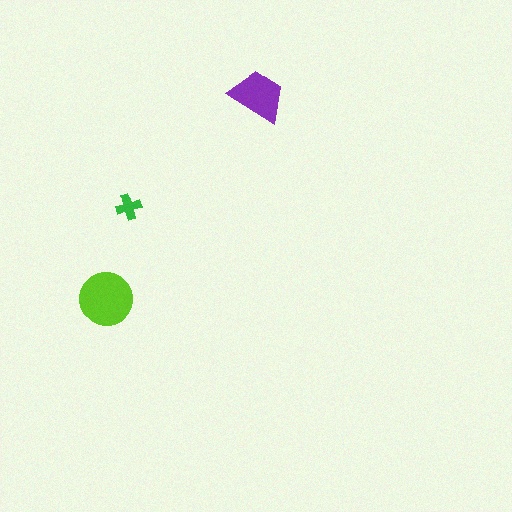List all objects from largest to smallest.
The lime circle, the purple trapezoid, the green cross.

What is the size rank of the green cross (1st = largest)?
3rd.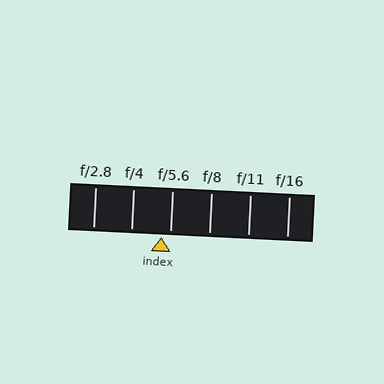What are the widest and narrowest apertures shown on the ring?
The widest aperture shown is f/2.8 and the narrowest is f/16.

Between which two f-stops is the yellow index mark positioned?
The index mark is between f/4 and f/5.6.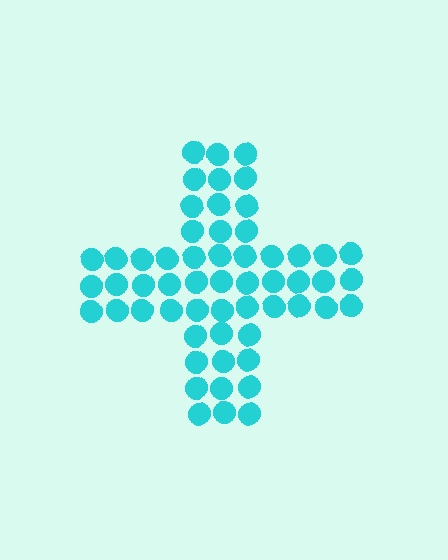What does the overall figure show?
The overall figure shows a cross.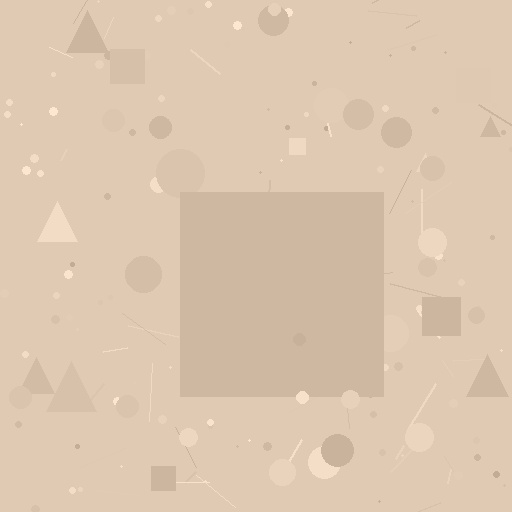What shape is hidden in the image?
A square is hidden in the image.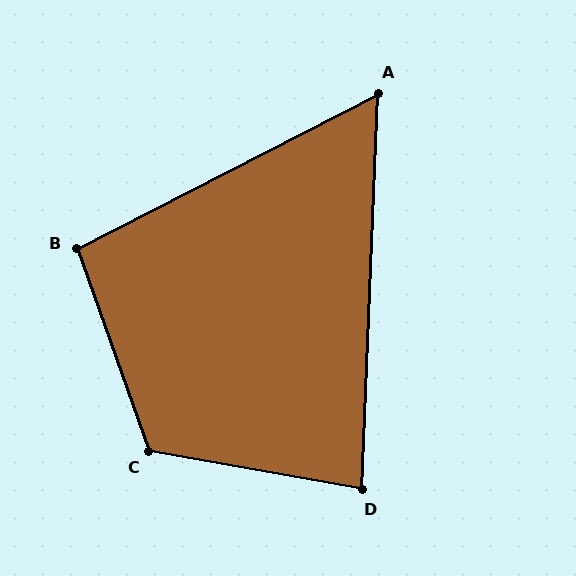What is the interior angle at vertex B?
Approximately 98 degrees (obtuse).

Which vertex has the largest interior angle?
C, at approximately 120 degrees.